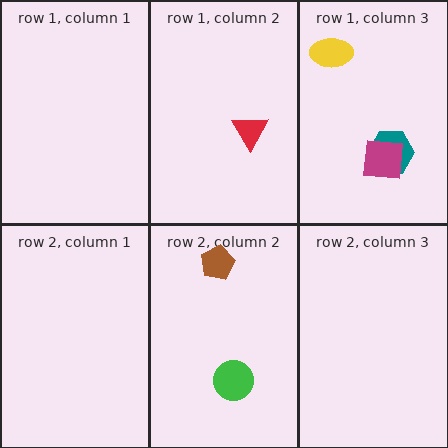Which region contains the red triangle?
The row 1, column 2 region.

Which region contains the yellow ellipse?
The row 1, column 3 region.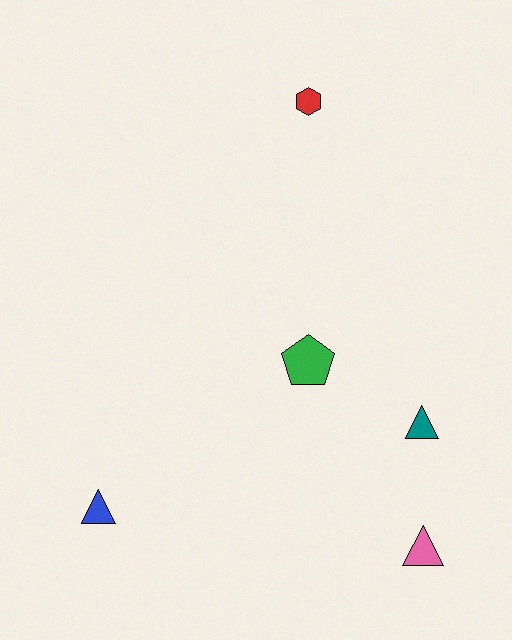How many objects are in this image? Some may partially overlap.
There are 5 objects.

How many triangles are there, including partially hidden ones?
There are 3 triangles.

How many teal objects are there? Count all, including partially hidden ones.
There is 1 teal object.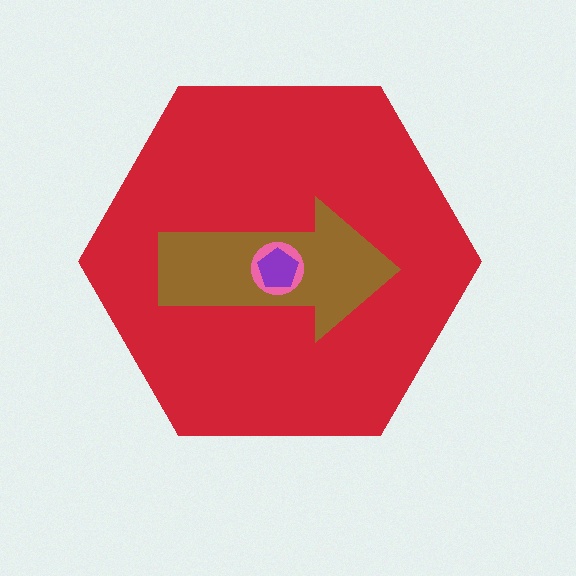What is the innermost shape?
The purple pentagon.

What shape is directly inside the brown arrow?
The pink circle.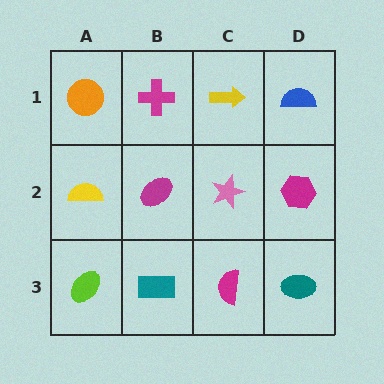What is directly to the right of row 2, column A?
A magenta ellipse.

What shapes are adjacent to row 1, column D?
A magenta hexagon (row 2, column D), a yellow arrow (row 1, column C).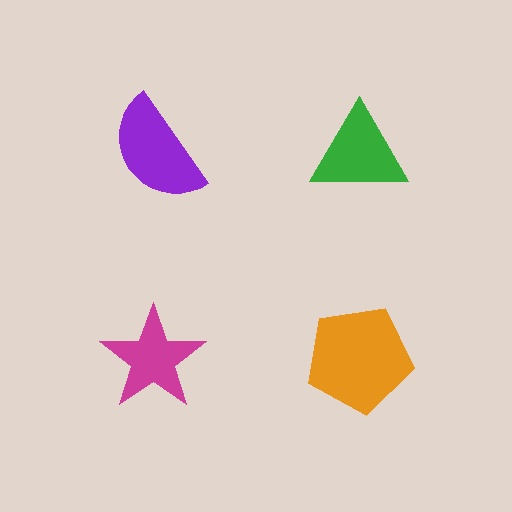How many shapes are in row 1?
2 shapes.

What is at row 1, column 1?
A purple semicircle.